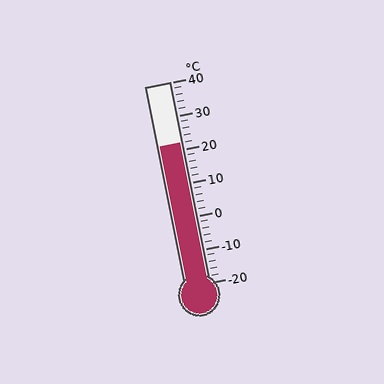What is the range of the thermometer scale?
The thermometer scale ranges from -20°C to 40°C.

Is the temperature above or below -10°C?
The temperature is above -10°C.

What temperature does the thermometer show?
The thermometer shows approximately 22°C.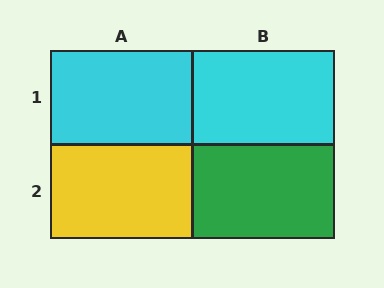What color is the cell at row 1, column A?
Cyan.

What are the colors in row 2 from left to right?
Yellow, green.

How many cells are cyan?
2 cells are cyan.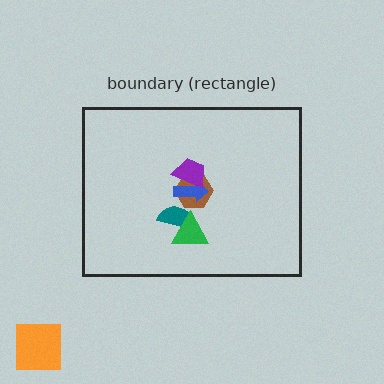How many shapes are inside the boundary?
5 inside, 1 outside.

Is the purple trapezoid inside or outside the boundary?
Inside.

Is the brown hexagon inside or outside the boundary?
Inside.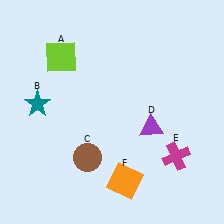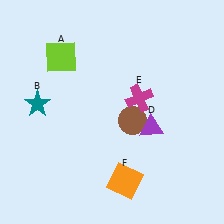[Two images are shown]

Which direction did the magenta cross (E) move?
The magenta cross (E) moved up.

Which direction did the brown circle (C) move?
The brown circle (C) moved right.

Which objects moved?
The objects that moved are: the brown circle (C), the magenta cross (E).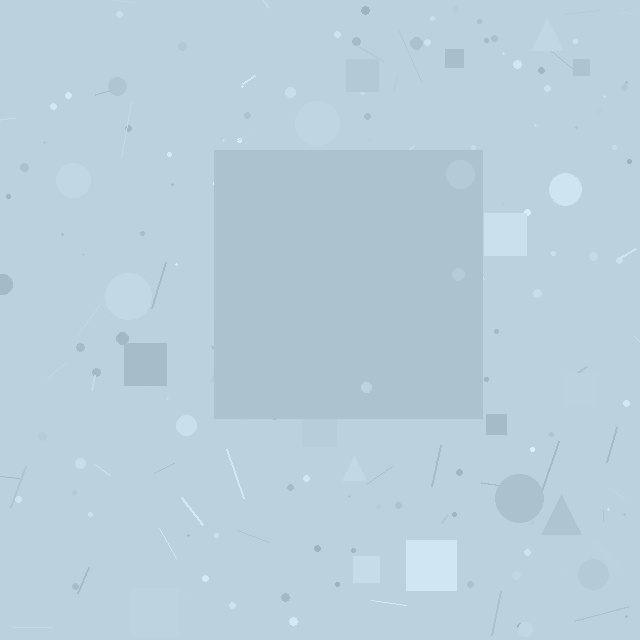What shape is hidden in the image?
A square is hidden in the image.